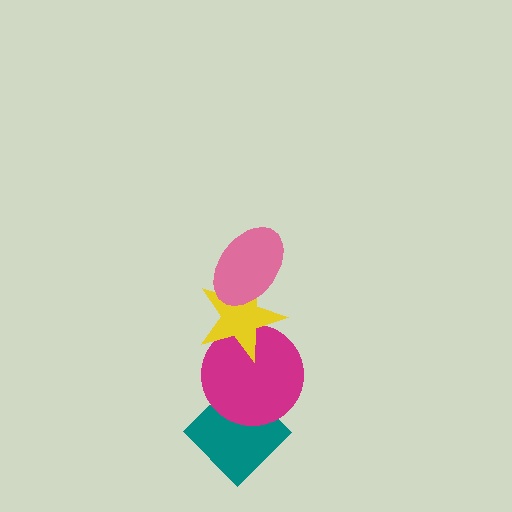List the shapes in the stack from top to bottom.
From top to bottom: the pink ellipse, the yellow star, the magenta circle, the teal diamond.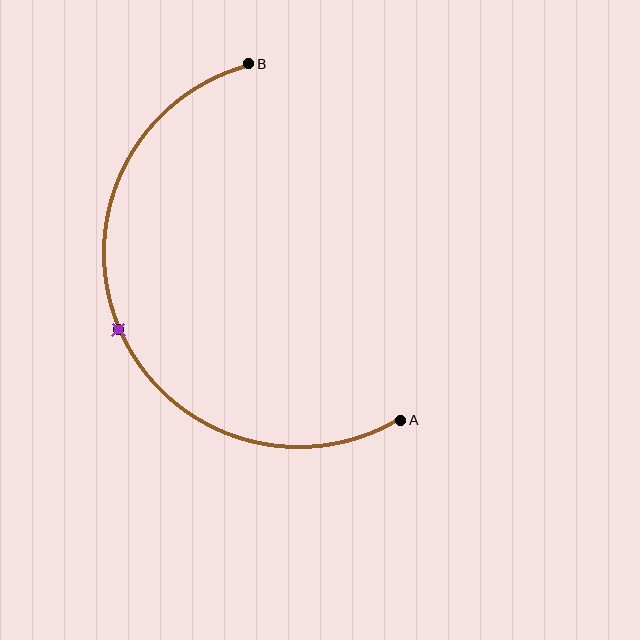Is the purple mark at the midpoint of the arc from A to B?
Yes. The purple mark lies on the arc at equal arc-length from both A and B — it is the arc midpoint.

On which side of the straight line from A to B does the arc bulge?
The arc bulges to the left of the straight line connecting A and B.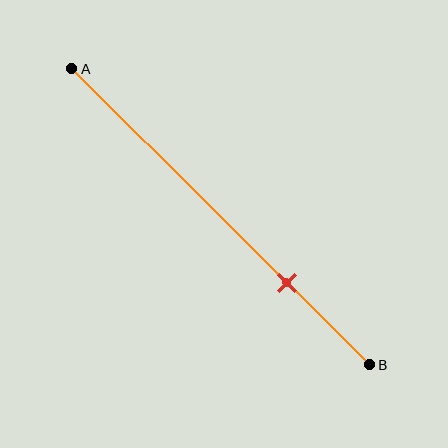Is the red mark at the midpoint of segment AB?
No, the mark is at about 70% from A, not at the 50% midpoint.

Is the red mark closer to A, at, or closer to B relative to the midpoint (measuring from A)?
The red mark is closer to point B than the midpoint of segment AB.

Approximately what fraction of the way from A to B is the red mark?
The red mark is approximately 70% of the way from A to B.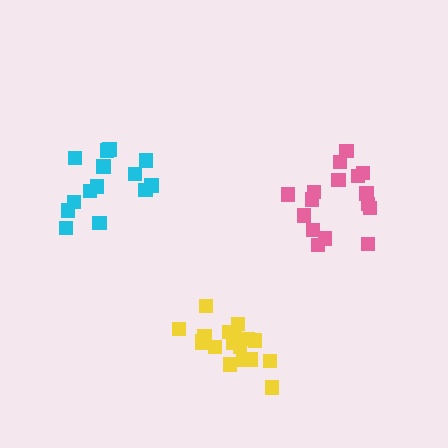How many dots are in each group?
Group 1: 18 dots, Group 2: 14 dots, Group 3: 16 dots (48 total).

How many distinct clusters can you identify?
There are 3 distinct clusters.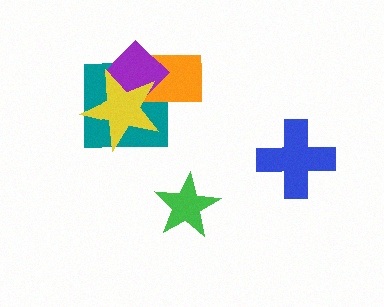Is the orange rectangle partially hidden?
Yes, it is partially covered by another shape.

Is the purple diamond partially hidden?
Yes, it is partially covered by another shape.